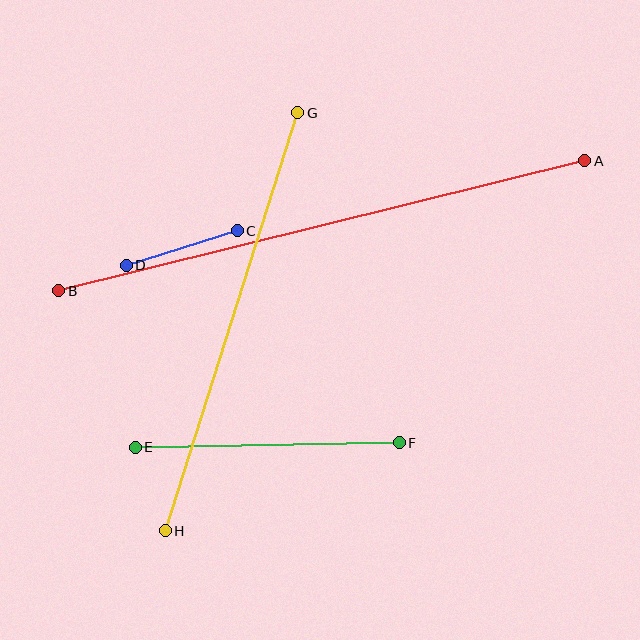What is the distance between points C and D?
The distance is approximately 116 pixels.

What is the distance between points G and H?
The distance is approximately 439 pixels.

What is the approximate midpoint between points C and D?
The midpoint is at approximately (182, 248) pixels.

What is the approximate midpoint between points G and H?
The midpoint is at approximately (231, 322) pixels.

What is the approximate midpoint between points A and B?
The midpoint is at approximately (322, 226) pixels.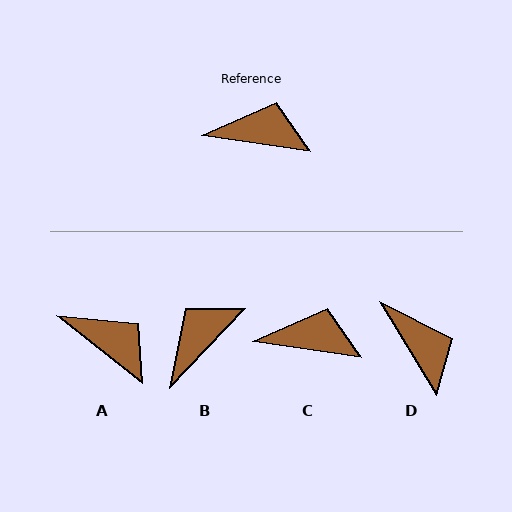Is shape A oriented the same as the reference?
No, it is off by about 30 degrees.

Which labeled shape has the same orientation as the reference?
C.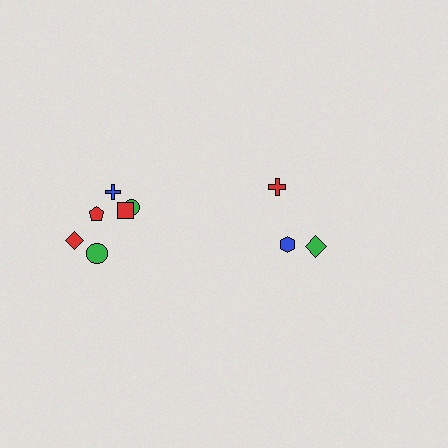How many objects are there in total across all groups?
There are 9 objects.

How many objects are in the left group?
There are 6 objects.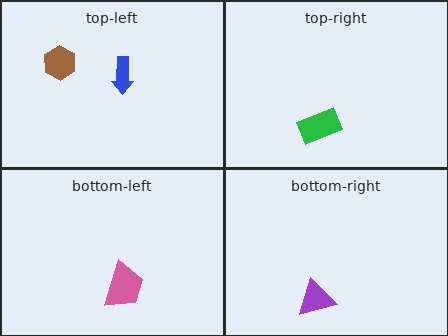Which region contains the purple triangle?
The bottom-right region.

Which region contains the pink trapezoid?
The bottom-left region.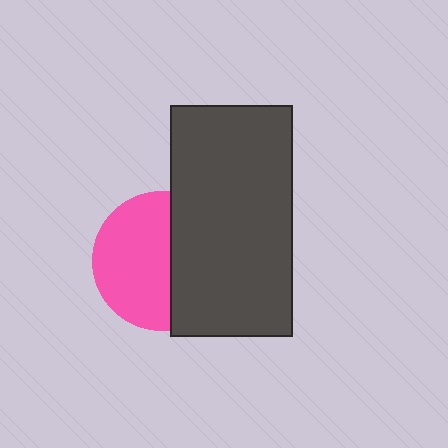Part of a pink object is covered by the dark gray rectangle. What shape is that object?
It is a circle.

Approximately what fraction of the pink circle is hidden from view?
Roughly 43% of the pink circle is hidden behind the dark gray rectangle.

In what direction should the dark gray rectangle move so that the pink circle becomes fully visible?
The dark gray rectangle should move right. That is the shortest direction to clear the overlap and leave the pink circle fully visible.